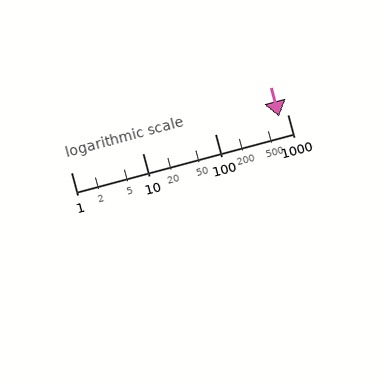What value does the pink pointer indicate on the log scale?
The pointer indicates approximately 780.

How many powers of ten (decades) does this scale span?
The scale spans 3 decades, from 1 to 1000.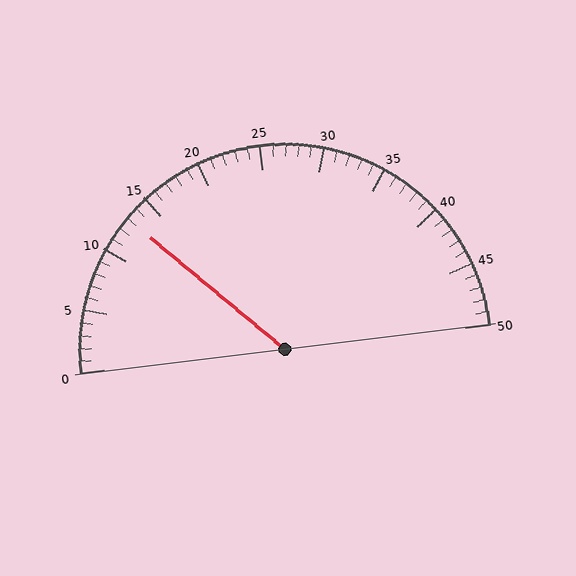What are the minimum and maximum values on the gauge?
The gauge ranges from 0 to 50.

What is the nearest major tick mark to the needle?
The nearest major tick mark is 15.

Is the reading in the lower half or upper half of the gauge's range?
The reading is in the lower half of the range (0 to 50).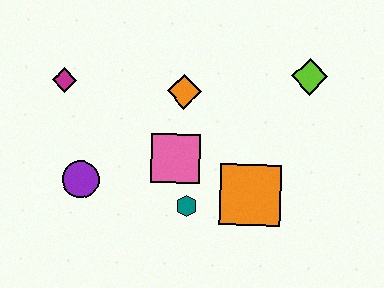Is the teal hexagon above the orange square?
No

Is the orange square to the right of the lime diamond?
No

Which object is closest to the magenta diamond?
The purple circle is closest to the magenta diamond.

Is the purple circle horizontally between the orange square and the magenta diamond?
Yes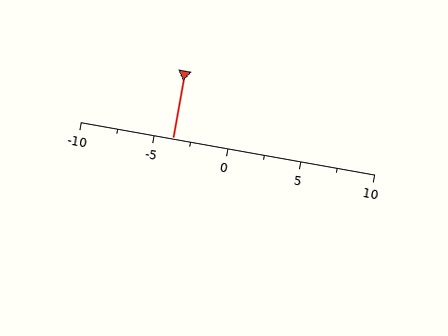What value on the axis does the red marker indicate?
The marker indicates approximately -3.8.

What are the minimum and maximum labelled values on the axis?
The axis runs from -10 to 10.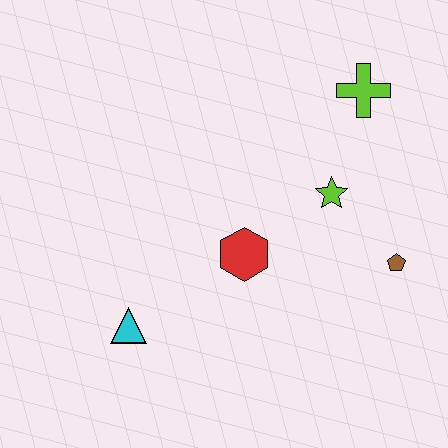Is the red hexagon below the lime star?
Yes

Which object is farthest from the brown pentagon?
The cyan triangle is farthest from the brown pentagon.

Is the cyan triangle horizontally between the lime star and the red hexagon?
No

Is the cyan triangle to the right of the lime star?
No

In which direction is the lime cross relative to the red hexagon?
The lime cross is above the red hexagon.